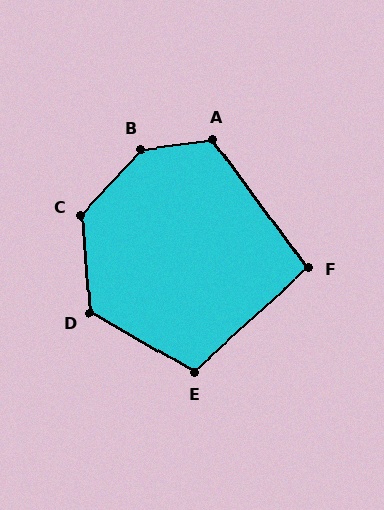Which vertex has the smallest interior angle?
F, at approximately 96 degrees.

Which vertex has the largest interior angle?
B, at approximately 140 degrees.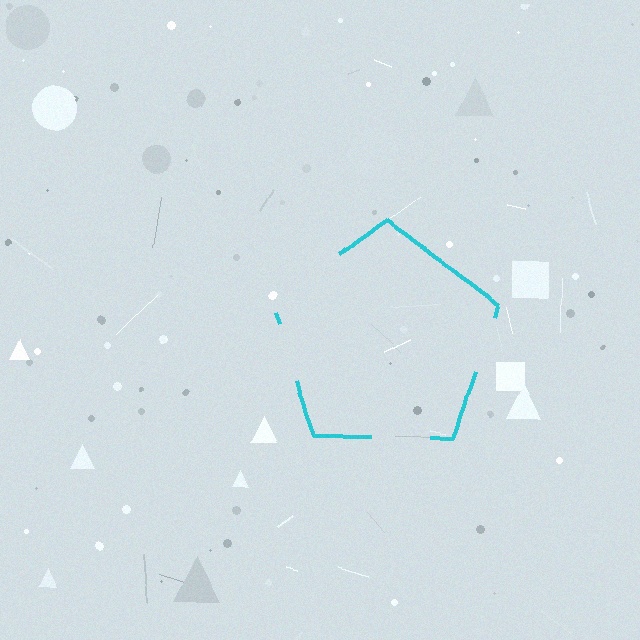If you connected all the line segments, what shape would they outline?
They would outline a pentagon.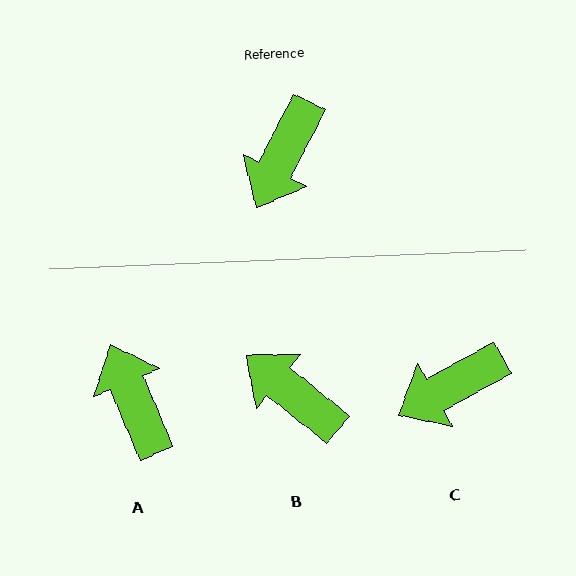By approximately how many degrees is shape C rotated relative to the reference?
Approximately 34 degrees clockwise.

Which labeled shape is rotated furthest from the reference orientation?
A, about 130 degrees away.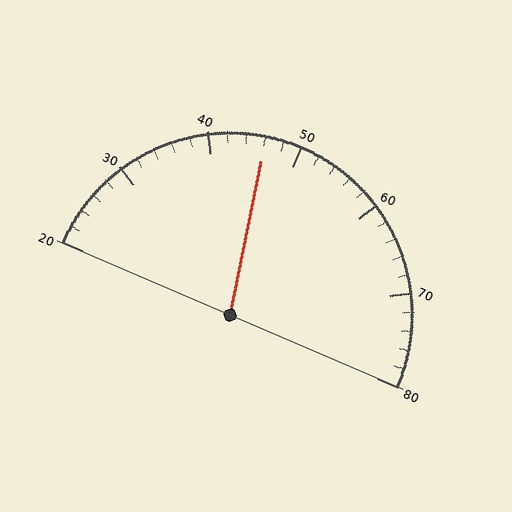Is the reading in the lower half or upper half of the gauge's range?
The reading is in the lower half of the range (20 to 80).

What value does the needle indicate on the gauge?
The needle indicates approximately 46.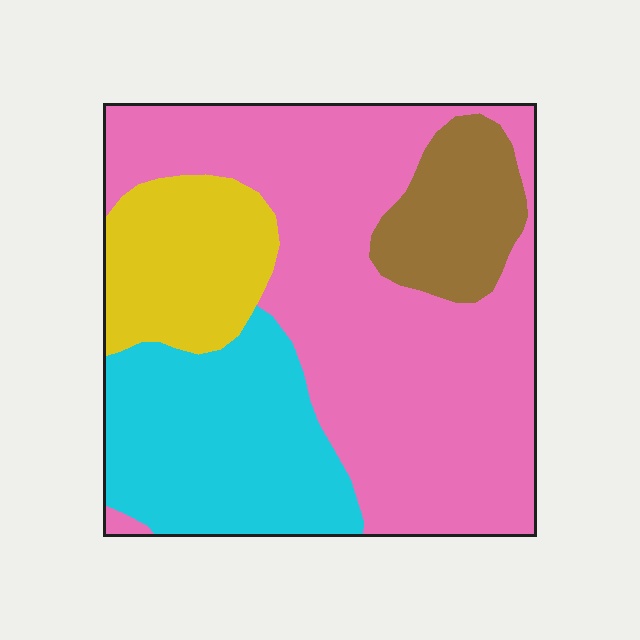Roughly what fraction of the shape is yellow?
Yellow takes up about one eighth (1/8) of the shape.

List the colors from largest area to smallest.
From largest to smallest: pink, cyan, yellow, brown.